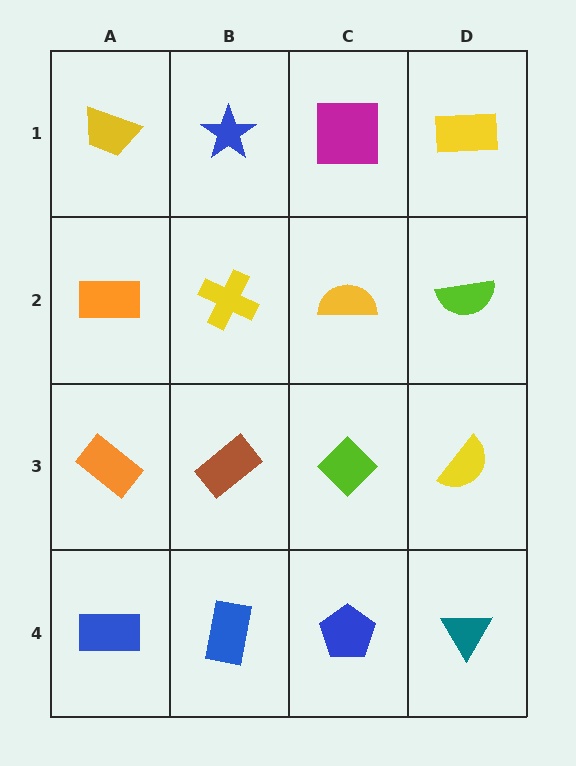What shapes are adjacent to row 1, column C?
A yellow semicircle (row 2, column C), a blue star (row 1, column B), a yellow rectangle (row 1, column D).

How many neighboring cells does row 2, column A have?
3.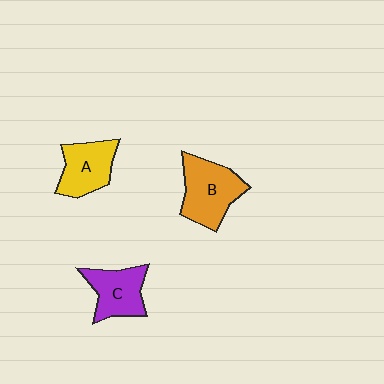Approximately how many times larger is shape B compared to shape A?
Approximately 1.3 times.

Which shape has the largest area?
Shape B (orange).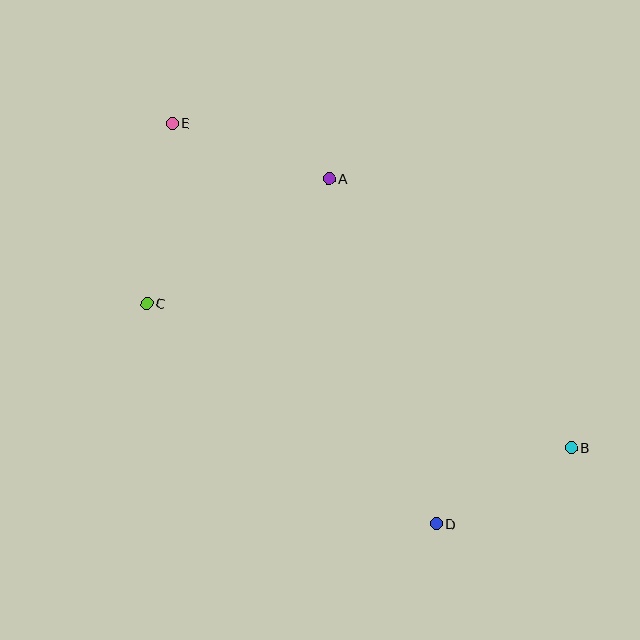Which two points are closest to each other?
Points B and D are closest to each other.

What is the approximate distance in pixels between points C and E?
The distance between C and E is approximately 181 pixels.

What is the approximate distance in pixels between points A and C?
The distance between A and C is approximately 220 pixels.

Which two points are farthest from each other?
Points B and E are farthest from each other.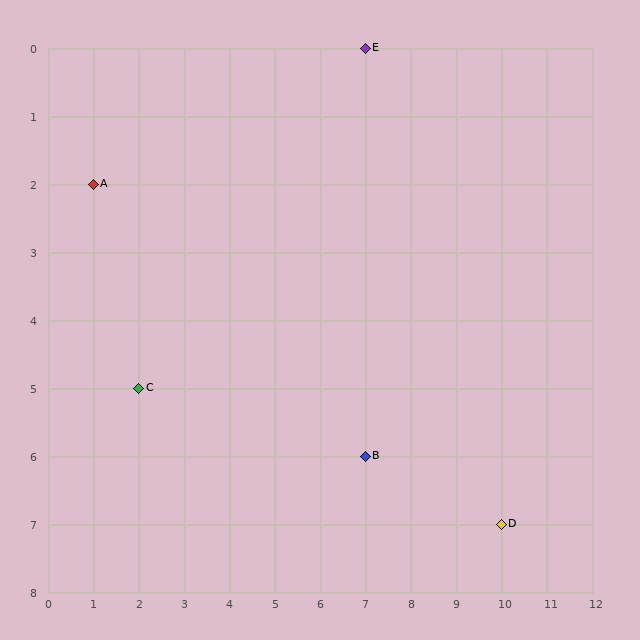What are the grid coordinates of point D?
Point D is at grid coordinates (10, 7).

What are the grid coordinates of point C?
Point C is at grid coordinates (2, 5).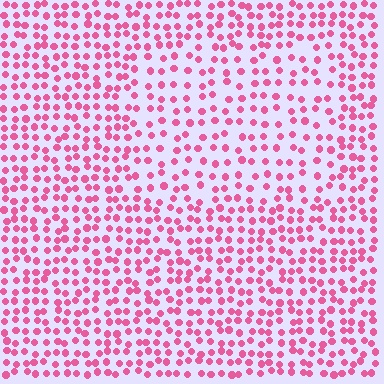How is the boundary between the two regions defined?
The boundary is defined by a change in element density (approximately 1.6x ratio). All elements are the same color, size, and shape.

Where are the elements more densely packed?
The elements are more densely packed outside the rectangle boundary.